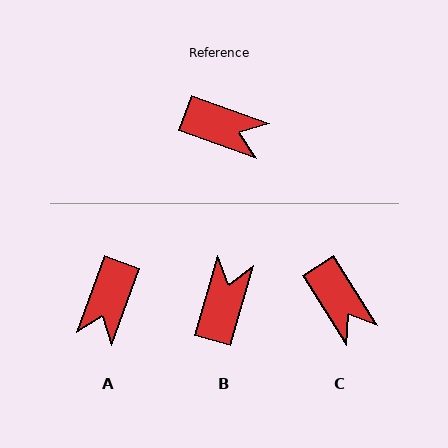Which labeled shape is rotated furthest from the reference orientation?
B, about 94 degrees away.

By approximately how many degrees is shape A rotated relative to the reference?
Approximately 90 degrees clockwise.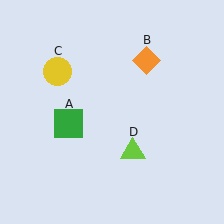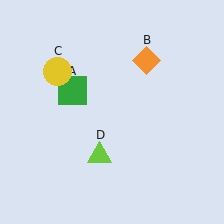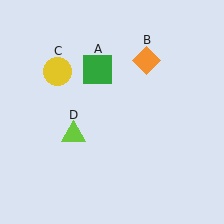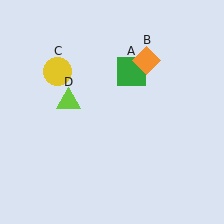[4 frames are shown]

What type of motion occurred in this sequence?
The green square (object A), lime triangle (object D) rotated clockwise around the center of the scene.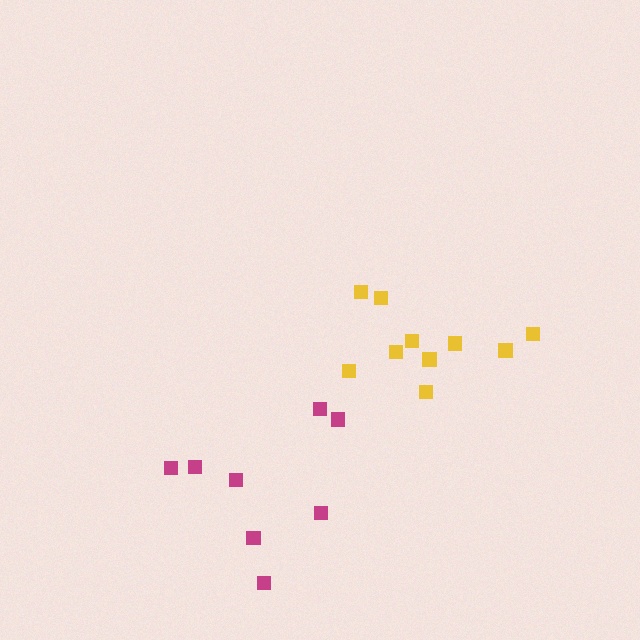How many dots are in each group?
Group 1: 10 dots, Group 2: 8 dots (18 total).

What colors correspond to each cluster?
The clusters are colored: yellow, magenta.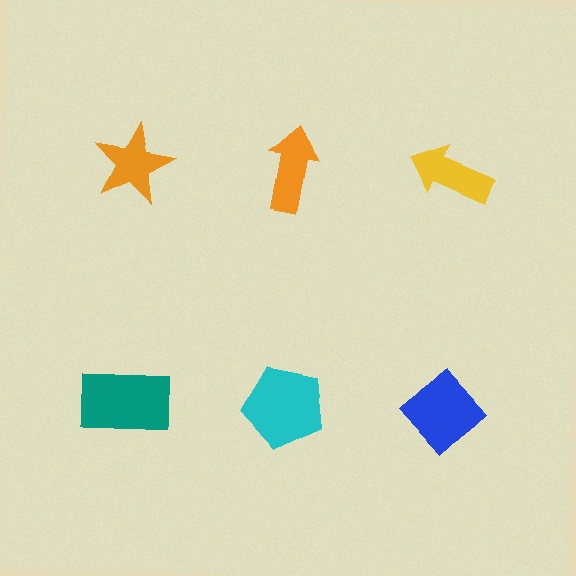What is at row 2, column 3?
A blue diamond.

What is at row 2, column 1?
A teal rectangle.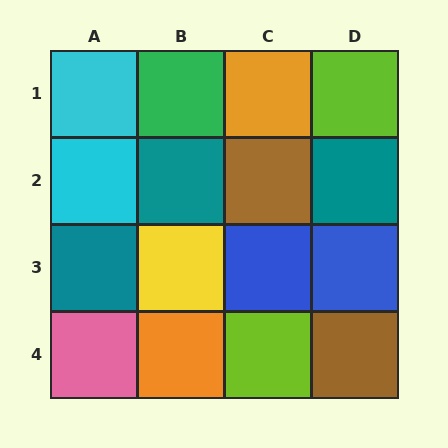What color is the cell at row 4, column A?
Pink.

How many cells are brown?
2 cells are brown.